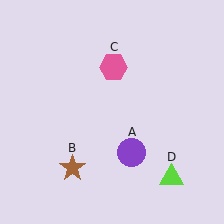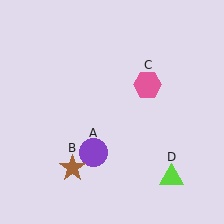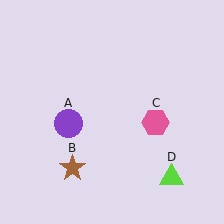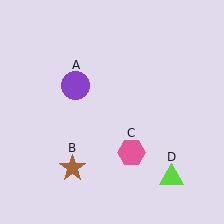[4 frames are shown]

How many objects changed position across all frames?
2 objects changed position: purple circle (object A), pink hexagon (object C).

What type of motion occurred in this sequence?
The purple circle (object A), pink hexagon (object C) rotated clockwise around the center of the scene.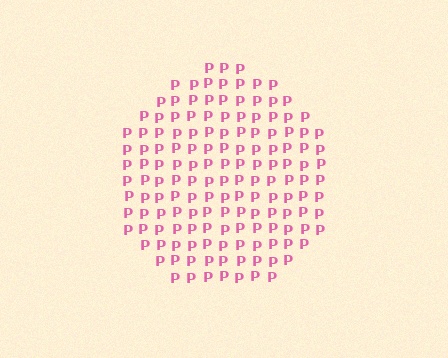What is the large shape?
The large shape is a circle.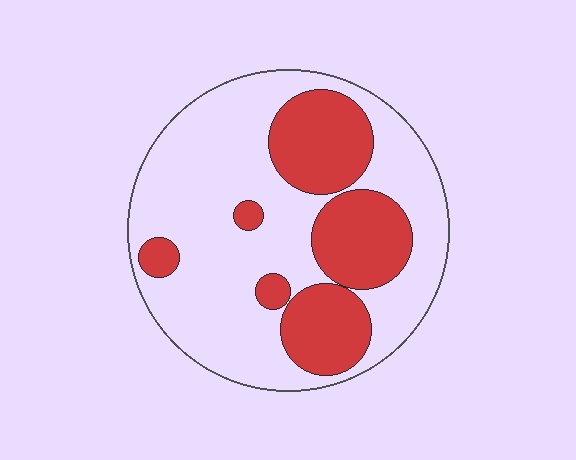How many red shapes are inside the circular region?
6.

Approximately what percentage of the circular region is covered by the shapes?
Approximately 35%.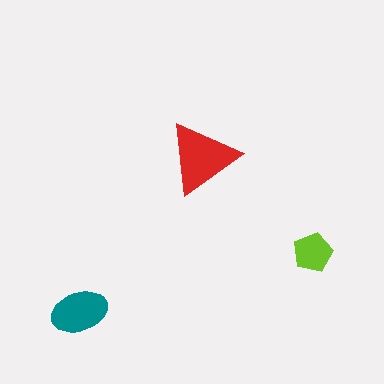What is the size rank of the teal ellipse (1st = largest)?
2nd.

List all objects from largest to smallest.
The red triangle, the teal ellipse, the lime pentagon.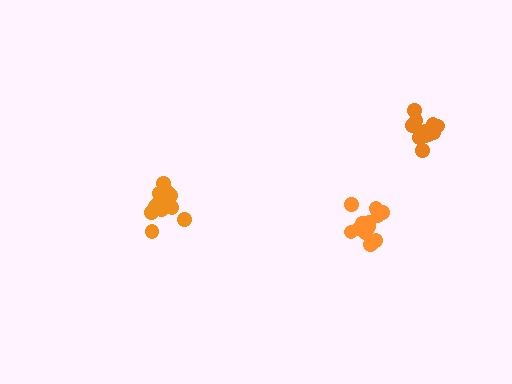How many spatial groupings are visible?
There are 3 spatial groupings.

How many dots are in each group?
Group 1: 16 dots, Group 2: 13 dots, Group 3: 13 dots (42 total).